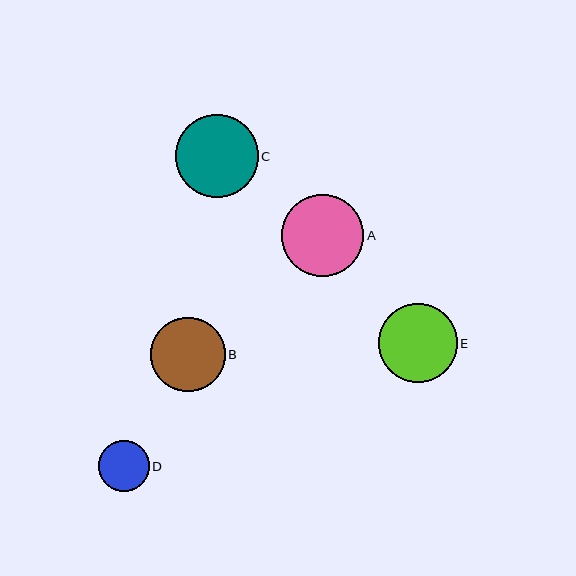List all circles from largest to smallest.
From largest to smallest: C, A, E, B, D.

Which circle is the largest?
Circle C is the largest with a size of approximately 83 pixels.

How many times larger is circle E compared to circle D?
Circle E is approximately 1.5 times the size of circle D.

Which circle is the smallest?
Circle D is the smallest with a size of approximately 51 pixels.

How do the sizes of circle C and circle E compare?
Circle C and circle E are approximately the same size.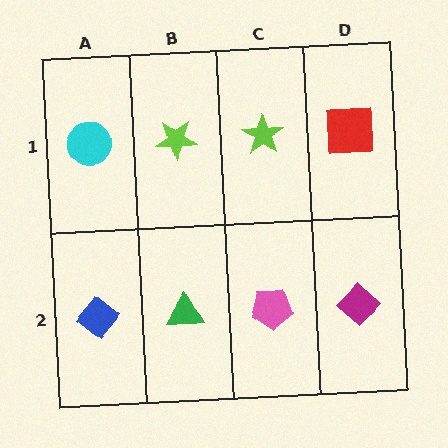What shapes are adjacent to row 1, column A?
A blue diamond (row 2, column A), a lime star (row 1, column B).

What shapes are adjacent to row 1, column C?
A pink pentagon (row 2, column C), a lime star (row 1, column B), a red square (row 1, column D).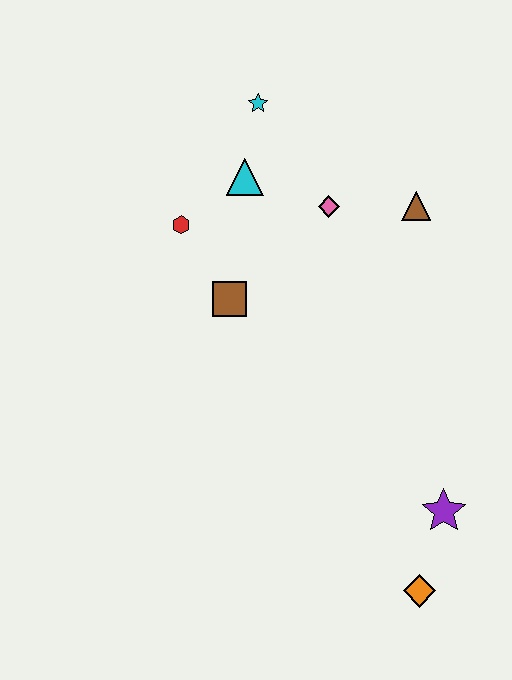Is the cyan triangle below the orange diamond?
No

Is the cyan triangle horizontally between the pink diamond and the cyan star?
No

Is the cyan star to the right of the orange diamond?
No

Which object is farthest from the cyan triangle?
The orange diamond is farthest from the cyan triangle.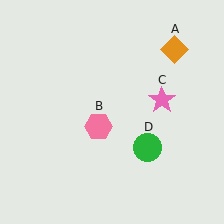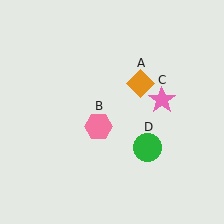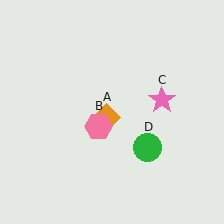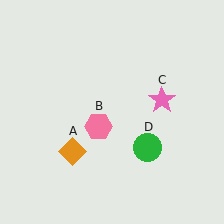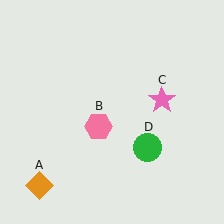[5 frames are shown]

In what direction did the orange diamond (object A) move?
The orange diamond (object A) moved down and to the left.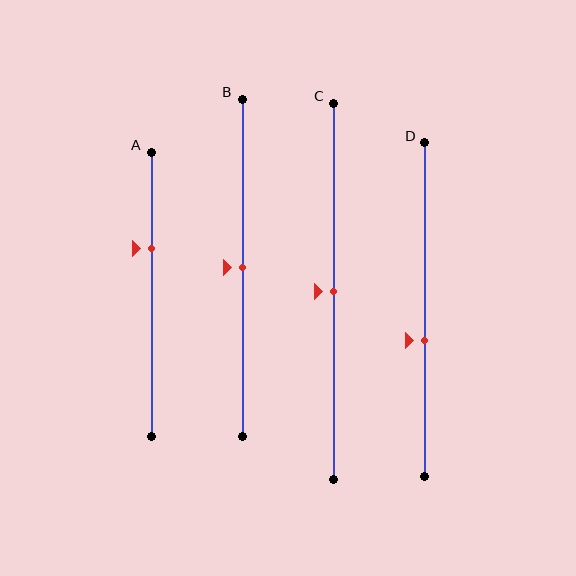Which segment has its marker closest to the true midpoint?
Segment B has its marker closest to the true midpoint.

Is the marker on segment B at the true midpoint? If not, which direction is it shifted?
Yes, the marker on segment B is at the true midpoint.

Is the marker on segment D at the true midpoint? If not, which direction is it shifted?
No, the marker on segment D is shifted downward by about 9% of the segment length.